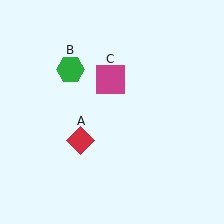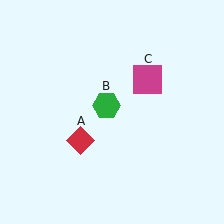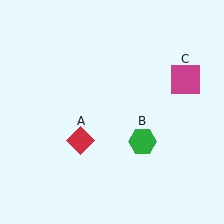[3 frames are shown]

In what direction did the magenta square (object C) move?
The magenta square (object C) moved right.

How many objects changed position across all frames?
2 objects changed position: green hexagon (object B), magenta square (object C).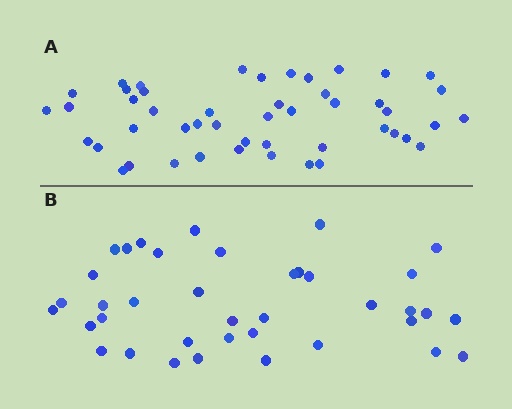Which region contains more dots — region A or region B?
Region A (the top region) has more dots.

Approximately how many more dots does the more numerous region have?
Region A has roughly 10 or so more dots than region B.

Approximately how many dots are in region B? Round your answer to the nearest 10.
About 40 dots. (The exact count is 38, which rounds to 40.)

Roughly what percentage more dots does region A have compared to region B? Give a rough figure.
About 25% more.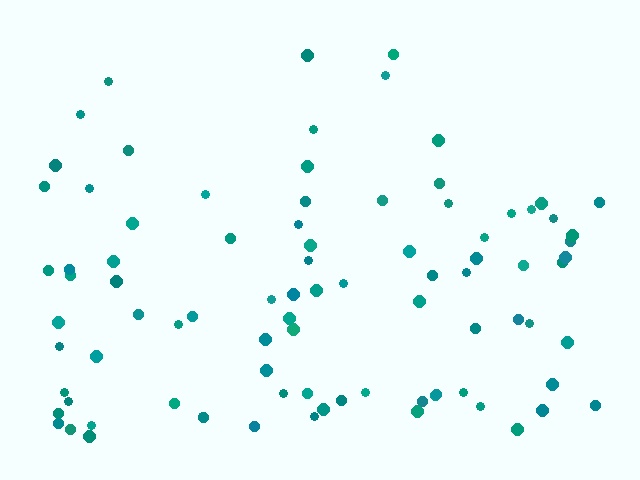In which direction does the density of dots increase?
From top to bottom, with the bottom side densest.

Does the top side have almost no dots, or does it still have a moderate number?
Still a moderate number, just noticeably fewer than the bottom.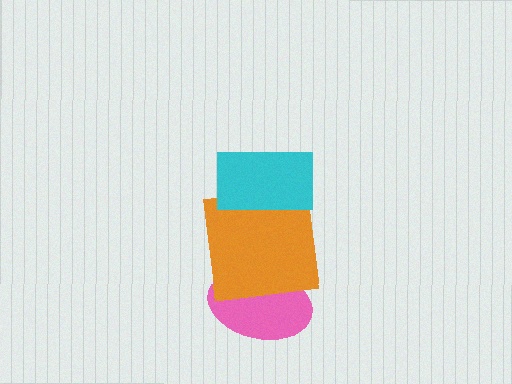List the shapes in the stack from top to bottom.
From top to bottom: the cyan rectangle, the orange square, the pink ellipse.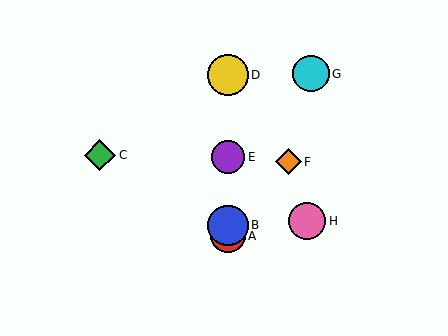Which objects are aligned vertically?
Objects A, B, D, E are aligned vertically.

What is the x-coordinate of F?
Object F is at x≈288.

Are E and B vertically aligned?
Yes, both are at x≈228.